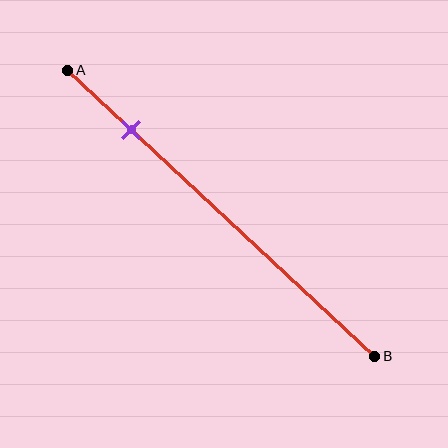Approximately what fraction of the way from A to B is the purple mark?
The purple mark is approximately 20% of the way from A to B.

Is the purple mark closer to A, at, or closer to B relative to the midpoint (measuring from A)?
The purple mark is closer to point A than the midpoint of segment AB.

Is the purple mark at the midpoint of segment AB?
No, the mark is at about 20% from A, not at the 50% midpoint.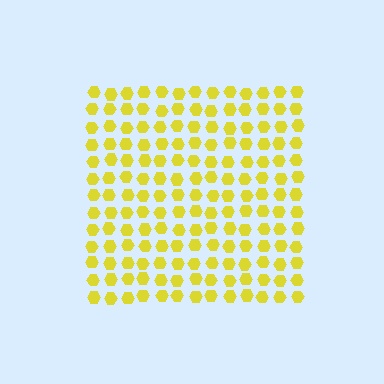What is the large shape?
The large shape is a square.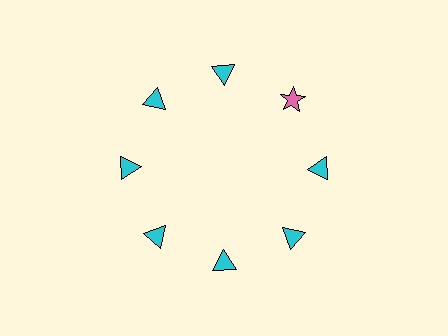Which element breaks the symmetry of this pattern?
The pink star at roughly the 2 o'clock position breaks the symmetry. All other shapes are cyan triangles.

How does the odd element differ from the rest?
It differs in both color (pink instead of cyan) and shape (star instead of triangle).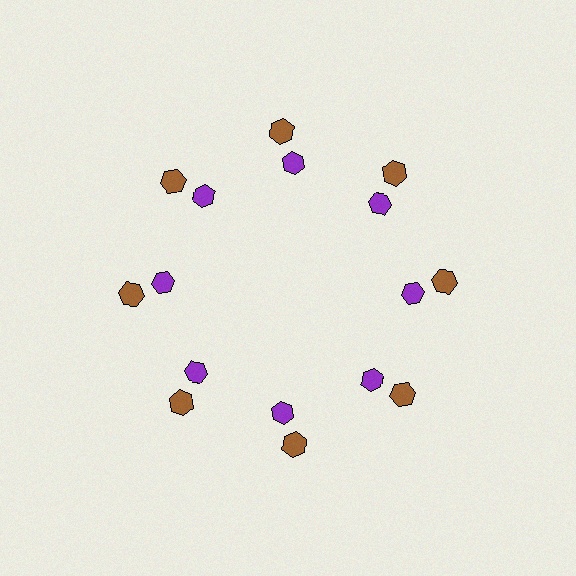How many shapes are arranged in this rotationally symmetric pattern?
There are 16 shapes, arranged in 8 groups of 2.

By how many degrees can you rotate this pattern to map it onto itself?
The pattern maps onto itself every 45 degrees of rotation.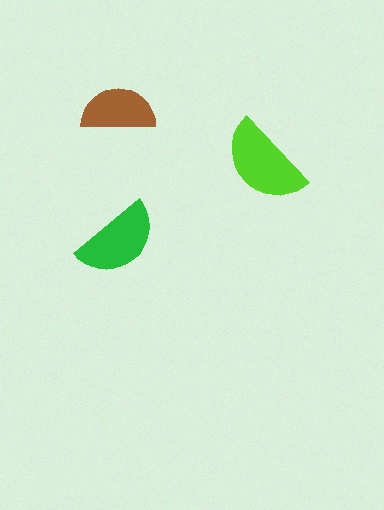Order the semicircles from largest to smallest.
the lime one, the green one, the brown one.